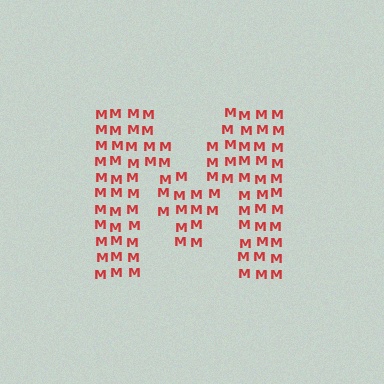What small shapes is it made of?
It is made of small letter M's.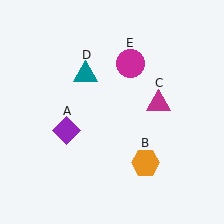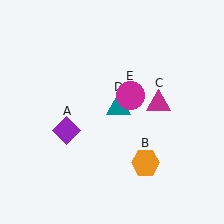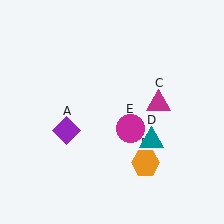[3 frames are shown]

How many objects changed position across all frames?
2 objects changed position: teal triangle (object D), magenta circle (object E).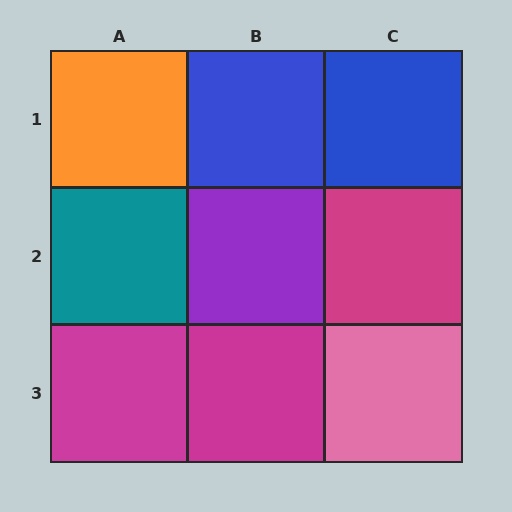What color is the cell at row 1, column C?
Blue.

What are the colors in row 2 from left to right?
Teal, purple, magenta.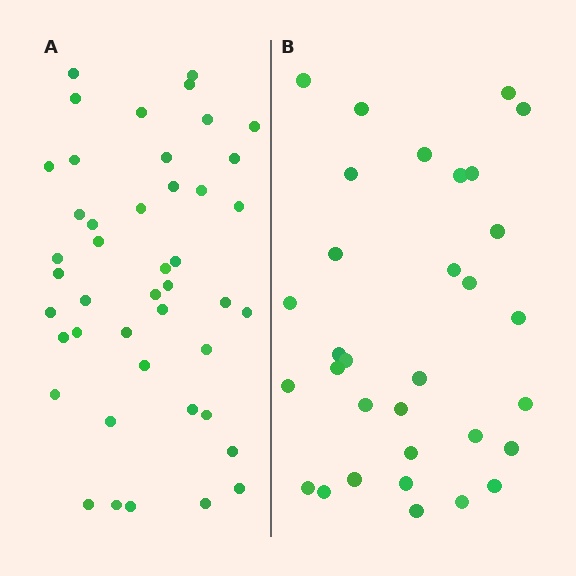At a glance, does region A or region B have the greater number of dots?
Region A (the left region) has more dots.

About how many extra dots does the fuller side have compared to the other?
Region A has roughly 12 or so more dots than region B.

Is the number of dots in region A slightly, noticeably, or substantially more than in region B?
Region A has noticeably more, but not dramatically so. The ratio is roughly 1.4 to 1.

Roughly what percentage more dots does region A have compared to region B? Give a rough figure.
About 40% more.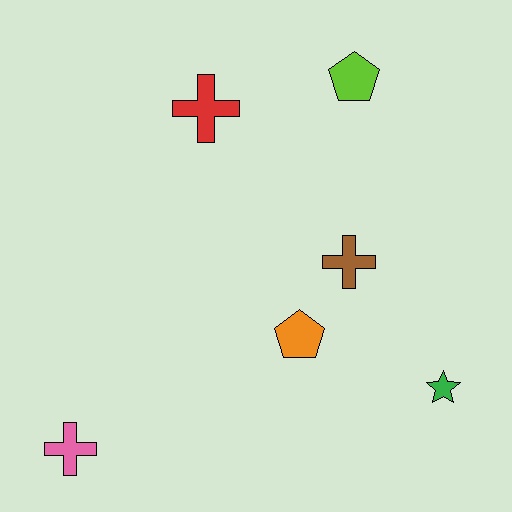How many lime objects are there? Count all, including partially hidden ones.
There is 1 lime object.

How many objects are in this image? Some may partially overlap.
There are 6 objects.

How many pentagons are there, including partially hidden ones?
There are 2 pentagons.